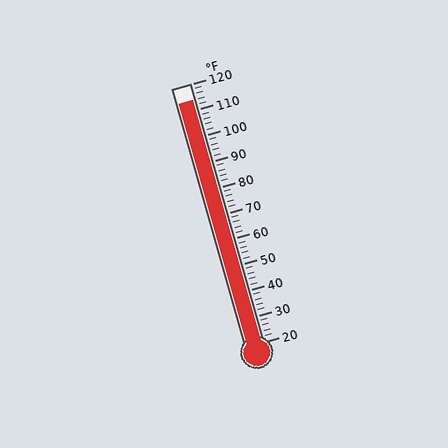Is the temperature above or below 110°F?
The temperature is above 110°F.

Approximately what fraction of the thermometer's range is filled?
The thermometer is filled to approximately 95% of its range.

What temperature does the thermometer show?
The thermometer shows approximately 114°F.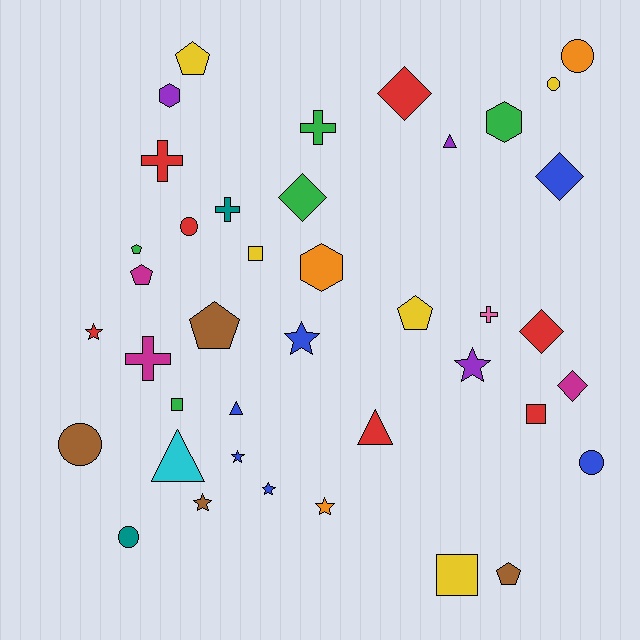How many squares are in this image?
There are 4 squares.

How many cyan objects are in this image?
There is 1 cyan object.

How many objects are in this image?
There are 40 objects.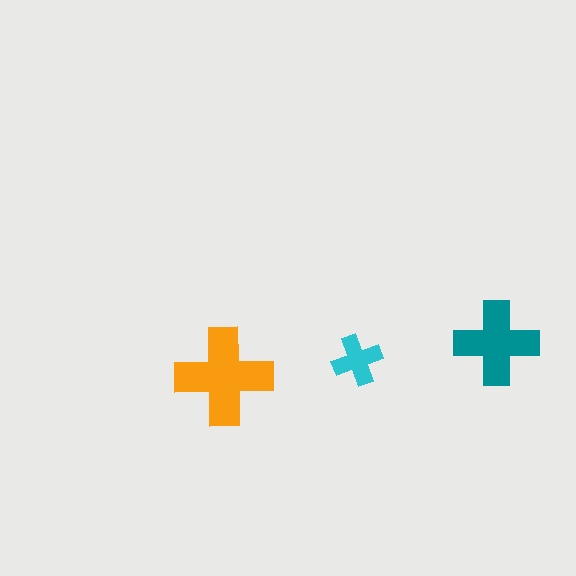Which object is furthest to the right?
The teal cross is rightmost.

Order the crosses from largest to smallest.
the orange one, the teal one, the cyan one.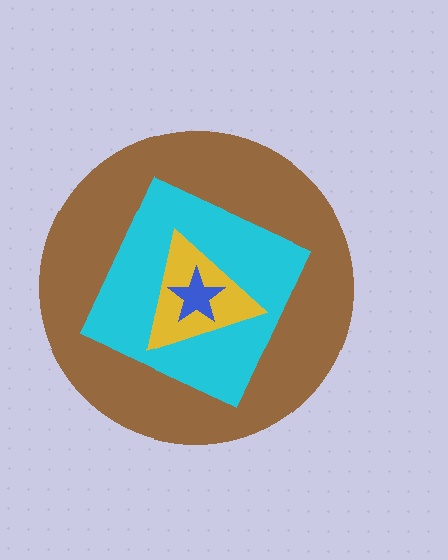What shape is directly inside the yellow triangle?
The blue star.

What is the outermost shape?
The brown circle.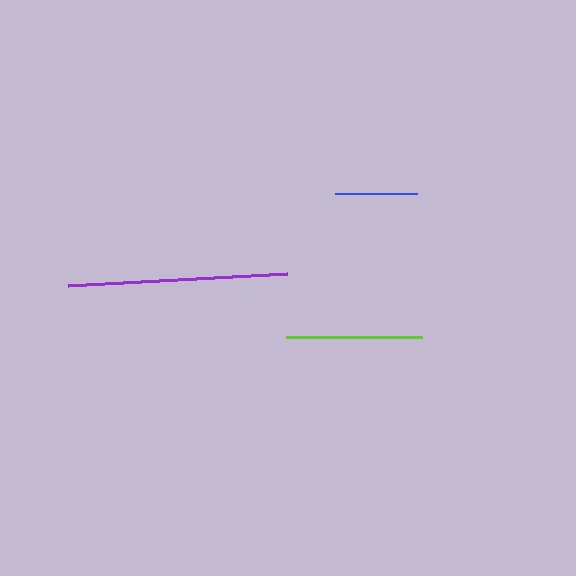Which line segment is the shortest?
The blue line is the shortest at approximately 81 pixels.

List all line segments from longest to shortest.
From longest to shortest: purple, lime, blue.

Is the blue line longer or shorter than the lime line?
The lime line is longer than the blue line.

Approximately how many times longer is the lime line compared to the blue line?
The lime line is approximately 1.7 times the length of the blue line.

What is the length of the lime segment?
The lime segment is approximately 137 pixels long.